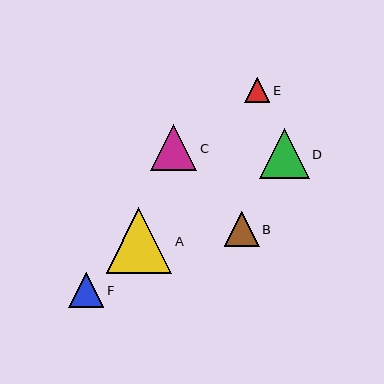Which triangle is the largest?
Triangle A is the largest with a size of approximately 65 pixels.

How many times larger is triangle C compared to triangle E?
Triangle C is approximately 1.8 times the size of triangle E.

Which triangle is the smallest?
Triangle E is the smallest with a size of approximately 25 pixels.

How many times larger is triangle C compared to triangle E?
Triangle C is approximately 1.8 times the size of triangle E.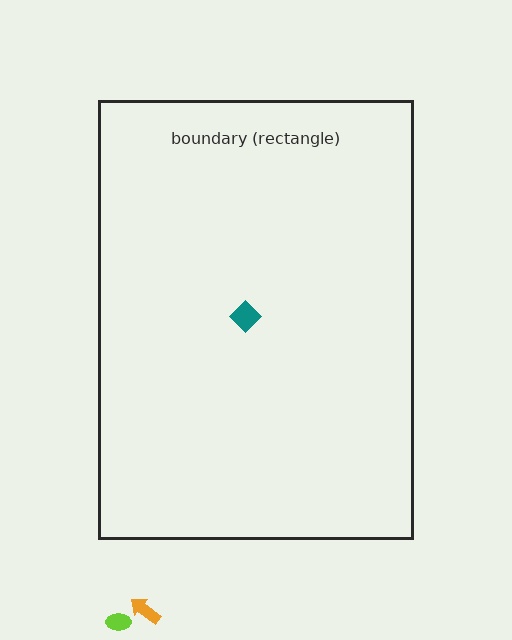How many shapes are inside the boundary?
1 inside, 2 outside.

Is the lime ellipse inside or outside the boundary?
Outside.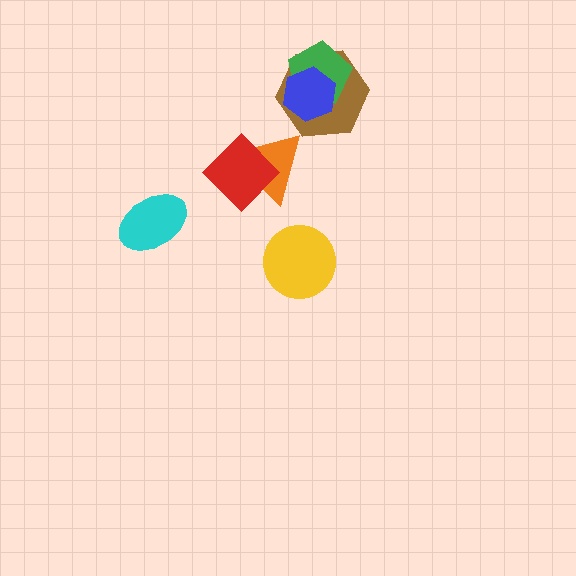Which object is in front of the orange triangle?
The red diamond is in front of the orange triangle.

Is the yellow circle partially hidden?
No, no other shape covers it.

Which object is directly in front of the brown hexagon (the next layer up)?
The green pentagon is directly in front of the brown hexagon.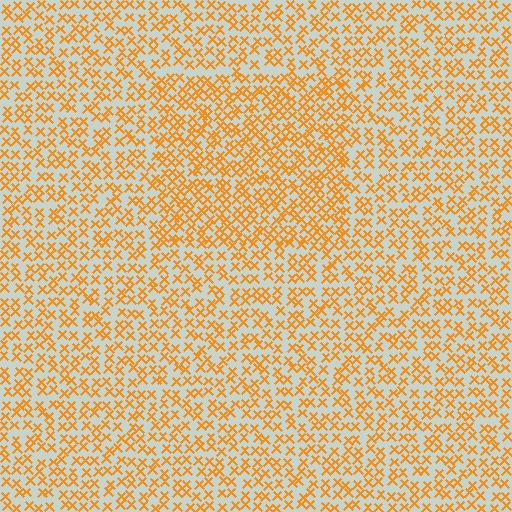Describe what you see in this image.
The image contains small orange elements arranged at two different densities. A rectangle-shaped region is visible where the elements are more densely packed than the surrounding area.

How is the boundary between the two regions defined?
The boundary is defined by a change in element density (approximately 1.5x ratio). All elements are the same color, size, and shape.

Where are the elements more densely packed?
The elements are more densely packed inside the rectangle boundary.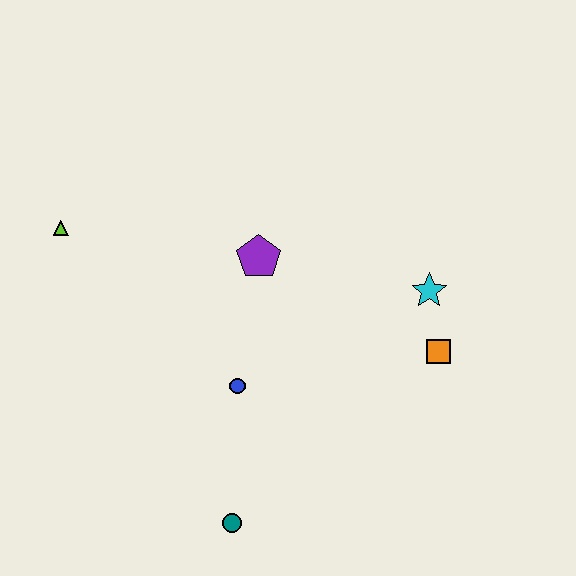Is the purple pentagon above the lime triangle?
No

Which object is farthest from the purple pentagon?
The teal circle is farthest from the purple pentagon.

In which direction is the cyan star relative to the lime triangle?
The cyan star is to the right of the lime triangle.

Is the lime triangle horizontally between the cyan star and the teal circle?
No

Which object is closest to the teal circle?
The blue circle is closest to the teal circle.